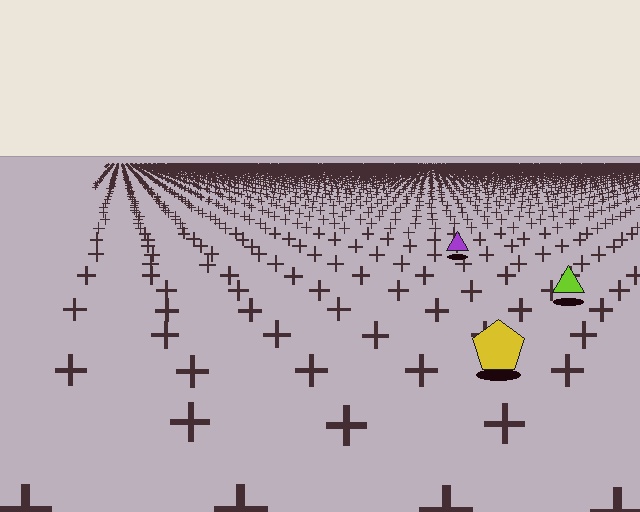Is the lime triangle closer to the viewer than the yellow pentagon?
No. The yellow pentagon is closer — you can tell from the texture gradient: the ground texture is coarser near it.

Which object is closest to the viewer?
The yellow pentagon is closest. The texture marks near it are larger and more spread out.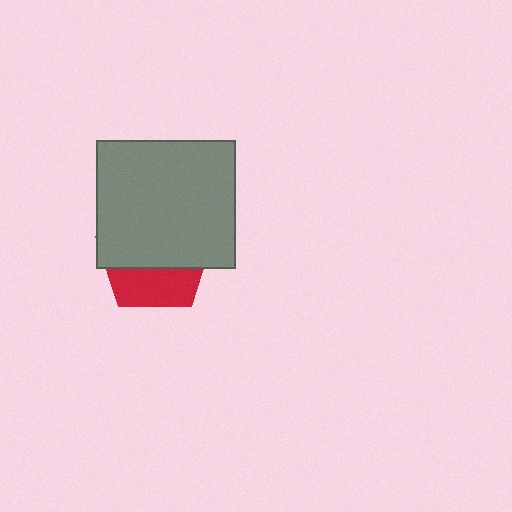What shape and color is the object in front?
The object in front is a gray rectangle.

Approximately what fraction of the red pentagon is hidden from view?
Roughly 65% of the red pentagon is hidden behind the gray rectangle.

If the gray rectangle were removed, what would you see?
You would see the complete red pentagon.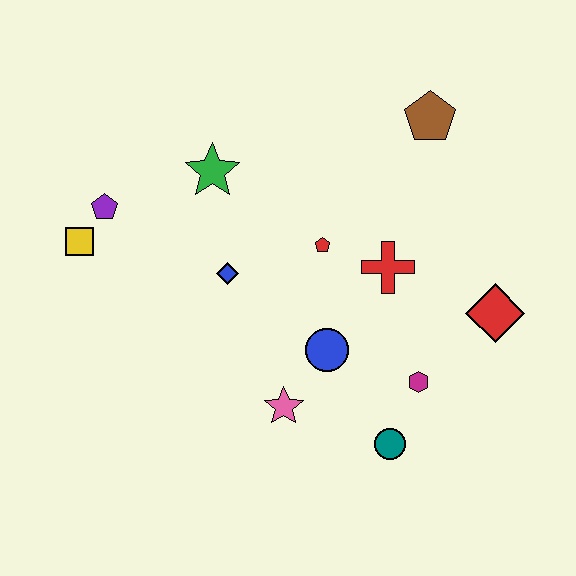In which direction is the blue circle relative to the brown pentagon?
The blue circle is below the brown pentagon.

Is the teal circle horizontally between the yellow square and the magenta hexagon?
Yes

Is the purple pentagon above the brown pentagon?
No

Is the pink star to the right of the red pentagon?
No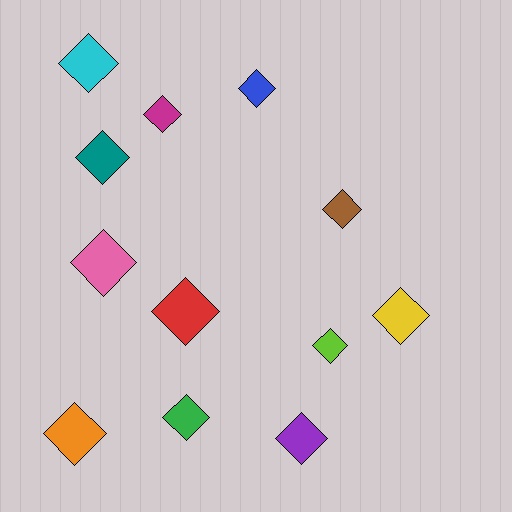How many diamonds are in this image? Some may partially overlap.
There are 12 diamonds.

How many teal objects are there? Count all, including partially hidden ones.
There is 1 teal object.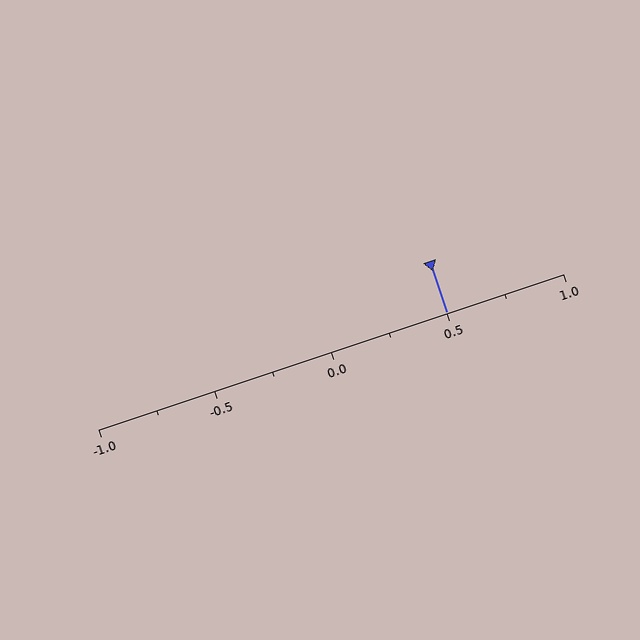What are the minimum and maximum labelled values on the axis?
The axis runs from -1.0 to 1.0.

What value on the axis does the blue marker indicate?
The marker indicates approximately 0.5.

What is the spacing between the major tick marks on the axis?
The major ticks are spaced 0.5 apart.